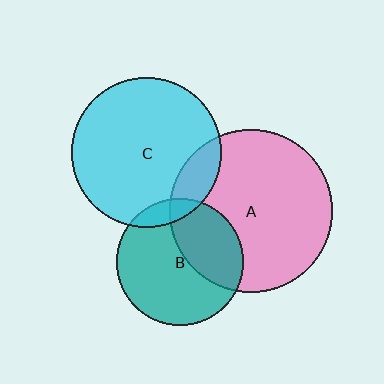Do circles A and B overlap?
Yes.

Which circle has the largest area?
Circle A (pink).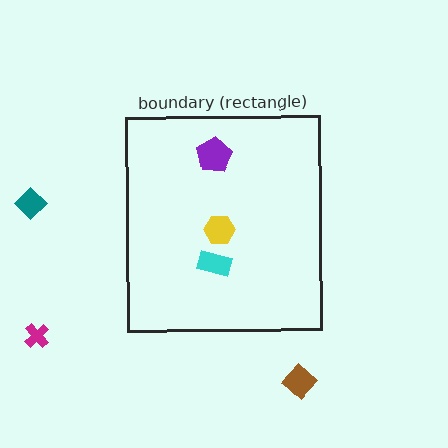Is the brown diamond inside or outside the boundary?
Outside.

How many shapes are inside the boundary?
3 inside, 3 outside.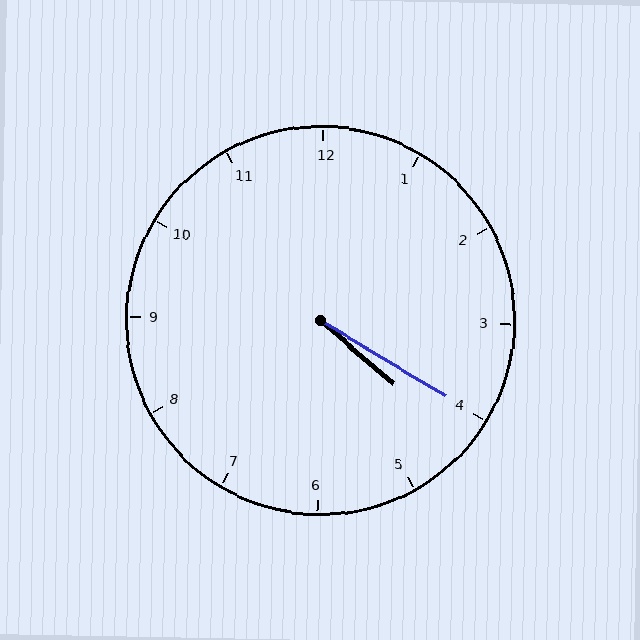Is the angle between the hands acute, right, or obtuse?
It is acute.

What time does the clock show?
4:20.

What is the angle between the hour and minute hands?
Approximately 10 degrees.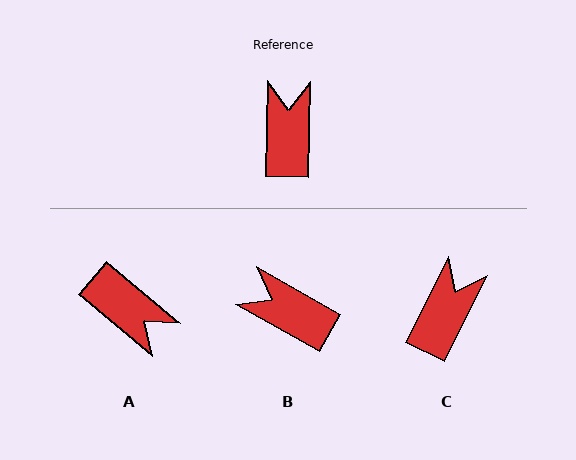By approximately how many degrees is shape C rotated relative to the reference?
Approximately 25 degrees clockwise.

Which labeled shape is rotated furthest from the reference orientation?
A, about 129 degrees away.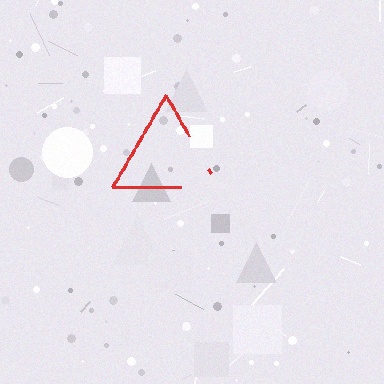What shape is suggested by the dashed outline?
The dashed outline suggests a triangle.